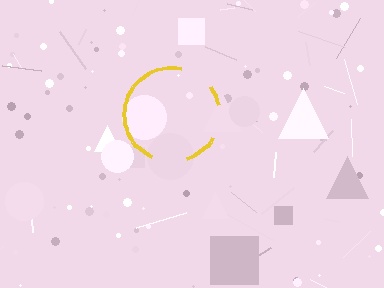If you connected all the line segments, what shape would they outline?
They would outline a circle.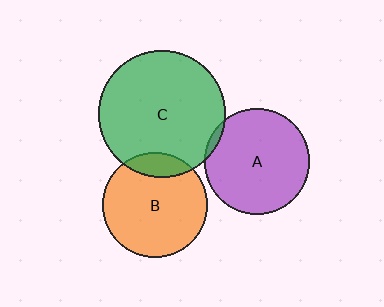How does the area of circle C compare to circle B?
Approximately 1.5 times.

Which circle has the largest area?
Circle C (green).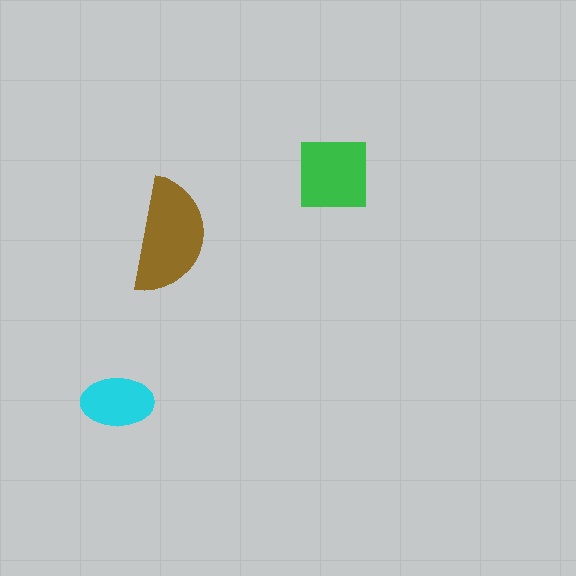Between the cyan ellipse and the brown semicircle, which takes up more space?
The brown semicircle.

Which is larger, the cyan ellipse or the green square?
The green square.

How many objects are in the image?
There are 3 objects in the image.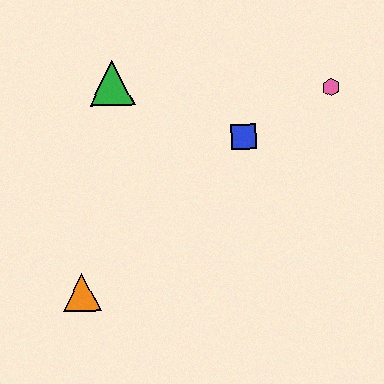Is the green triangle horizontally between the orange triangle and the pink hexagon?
Yes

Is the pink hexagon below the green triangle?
Yes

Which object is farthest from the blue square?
The orange triangle is farthest from the blue square.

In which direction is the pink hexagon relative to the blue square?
The pink hexagon is to the right of the blue square.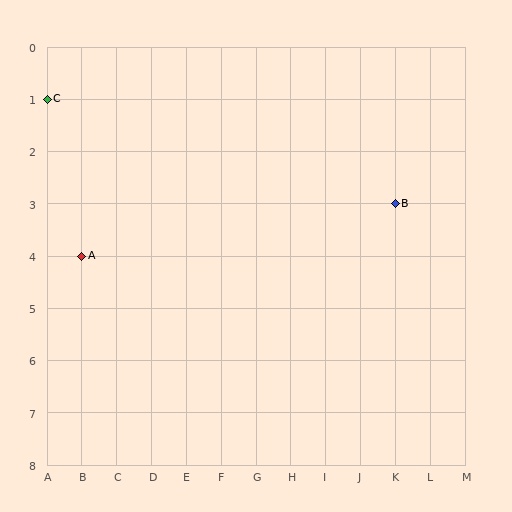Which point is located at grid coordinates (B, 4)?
Point A is at (B, 4).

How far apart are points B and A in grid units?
Points B and A are 9 columns and 1 row apart (about 9.1 grid units diagonally).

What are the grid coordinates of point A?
Point A is at grid coordinates (B, 4).